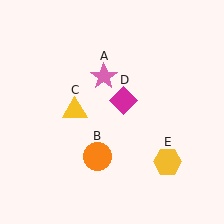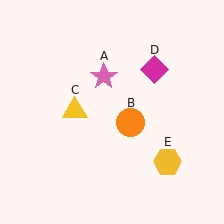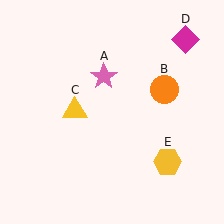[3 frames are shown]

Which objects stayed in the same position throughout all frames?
Pink star (object A) and yellow triangle (object C) and yellow hexagon (object E) remained stationary.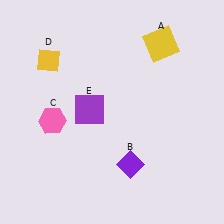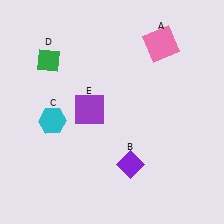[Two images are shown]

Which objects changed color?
A changed from yellow to pink. C changed from pink to cyan. D changed from yellow to green.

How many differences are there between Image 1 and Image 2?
There are 3 differences between the two images.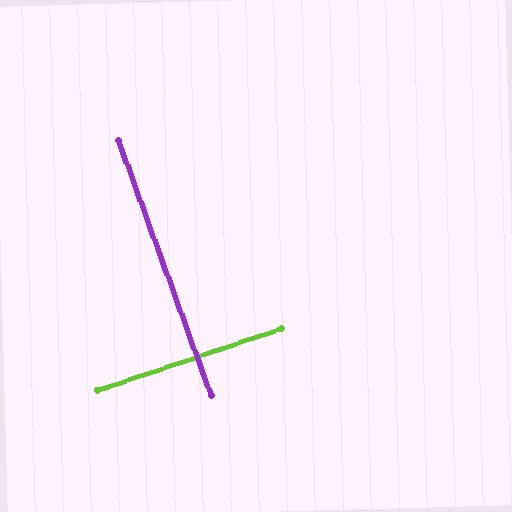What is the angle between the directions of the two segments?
Approximately 89 degrees.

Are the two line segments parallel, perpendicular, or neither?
Perpendicular — they meet at approximately 89°.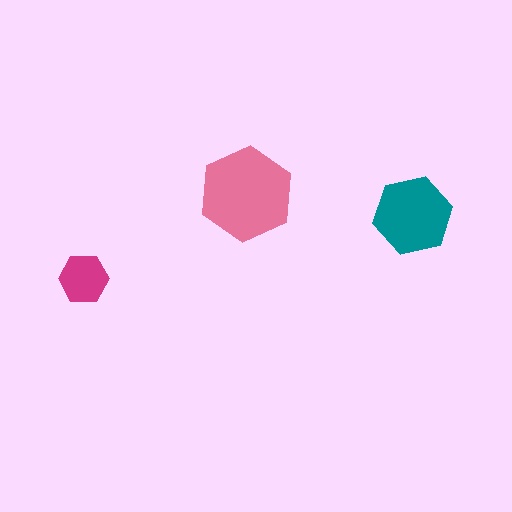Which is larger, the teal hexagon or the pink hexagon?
The pink one.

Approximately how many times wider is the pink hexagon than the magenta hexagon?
About 2 times wider.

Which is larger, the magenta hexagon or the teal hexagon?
The teal one.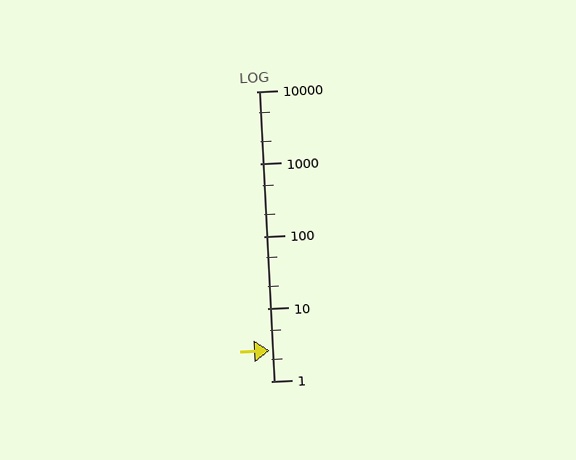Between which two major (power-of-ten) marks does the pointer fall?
The pointer is between 1 and 10.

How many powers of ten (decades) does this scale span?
The scale spans 4 decades, from 1 to 10000.